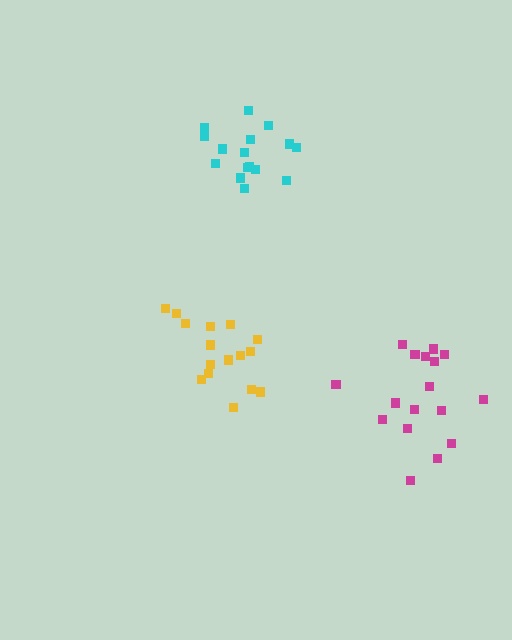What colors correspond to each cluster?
The clusters are colored: cyan, yellow, magenta.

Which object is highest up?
The cyan cluster is topmost.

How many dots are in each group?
Group 1: 16 dots, Group 2: 16 dots, Group 3: 17 dots (49 total).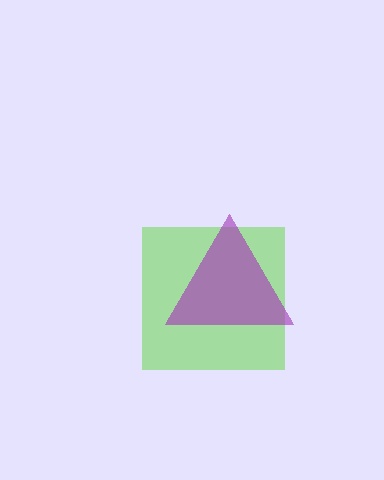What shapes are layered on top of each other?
The layered shapes are: a lime square, a purple triangle.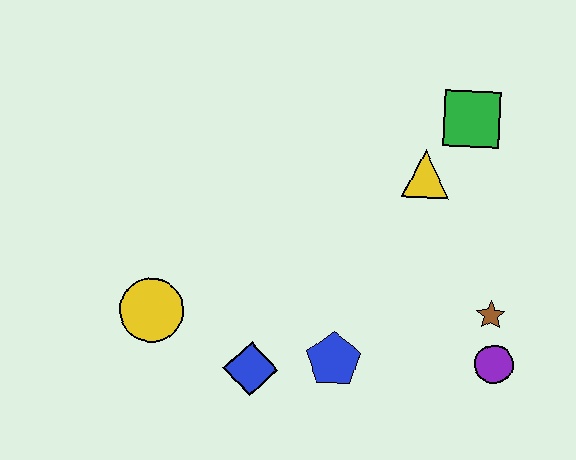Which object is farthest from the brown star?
The yellow circle is farthest from the brown star.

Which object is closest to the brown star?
The purple circle is closest to the brown star.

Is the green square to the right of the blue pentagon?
Yes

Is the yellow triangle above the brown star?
Yes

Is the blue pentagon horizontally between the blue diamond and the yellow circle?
No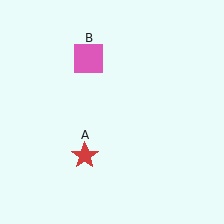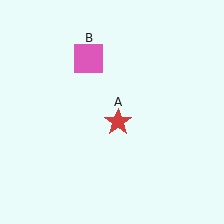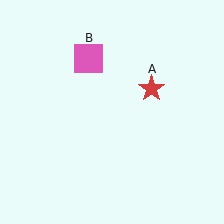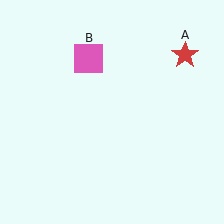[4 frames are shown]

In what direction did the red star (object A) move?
The red star (object A) moved up and to the right.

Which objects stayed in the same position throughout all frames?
Pink square (object B) remained stationary.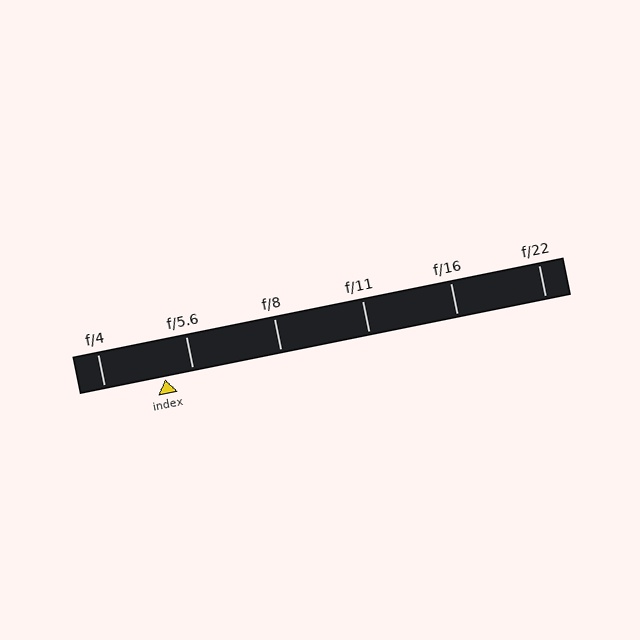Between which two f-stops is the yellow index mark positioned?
The index mark is between f/4 and f/5.6.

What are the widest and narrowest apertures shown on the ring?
The widest aperture shown is f/4 and the narrowest is f/22.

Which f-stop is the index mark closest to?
The index mark is closest to f/5.6.